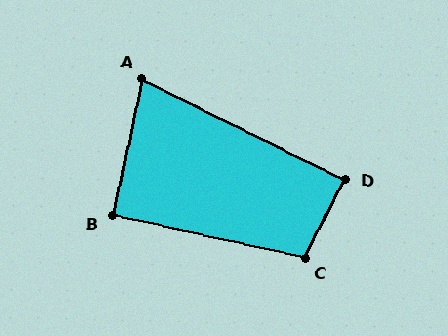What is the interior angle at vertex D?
Approximately 90 degrees (approximately right).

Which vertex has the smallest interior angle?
A, at approximately 76 degrees.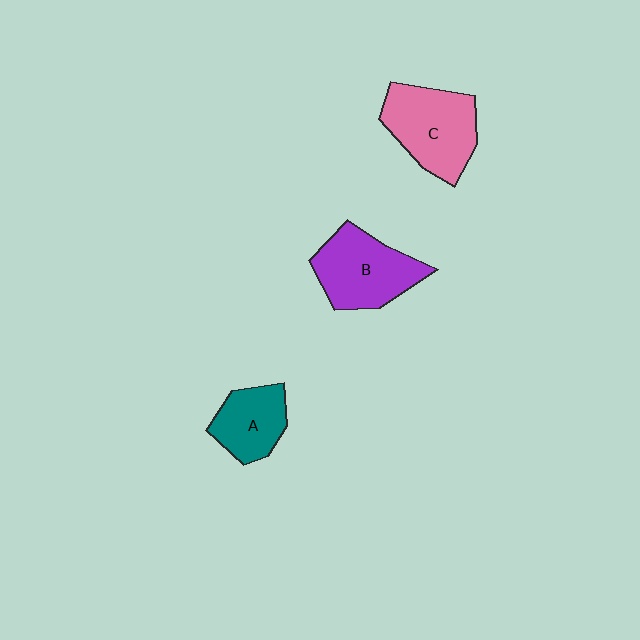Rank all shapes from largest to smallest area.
From largest to smallest: C (pink), B (purple), A (teal).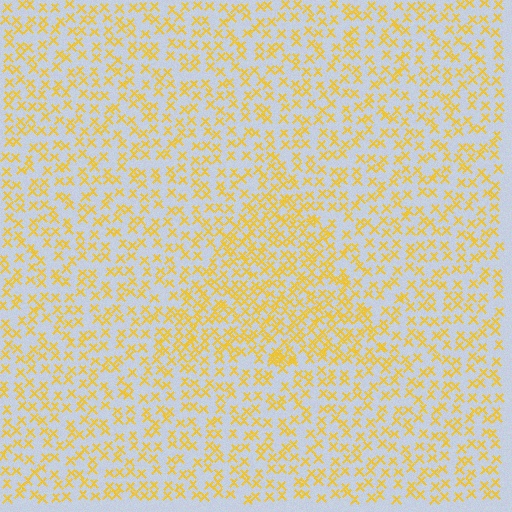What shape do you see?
I see a triangle.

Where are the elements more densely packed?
The elements are more densely packed inside the triangle boundary.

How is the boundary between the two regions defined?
The boundary is defined by a change in element density (approximately 1.7x ratio). All elements are the same color, size, and shape.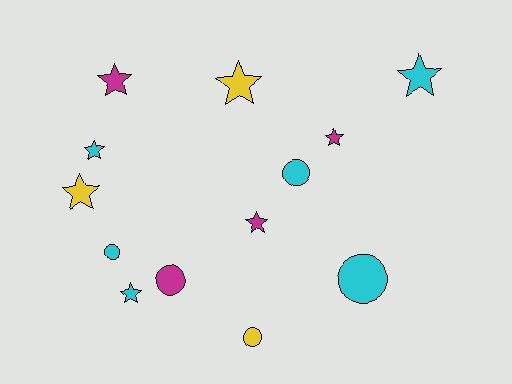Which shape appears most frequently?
Star, with 8 objects.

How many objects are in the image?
There are 13 objects.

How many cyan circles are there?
There are 3 cyan circles.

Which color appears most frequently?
Cyan, with 6 objects.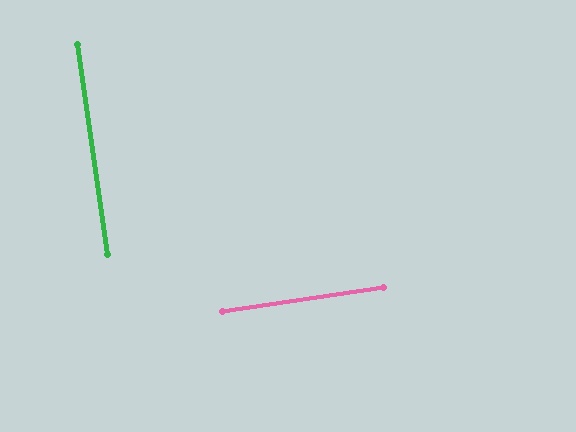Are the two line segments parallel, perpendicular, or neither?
Perpendicular — they meet at approximately 90°.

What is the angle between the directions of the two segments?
Approximately 90 degrees.